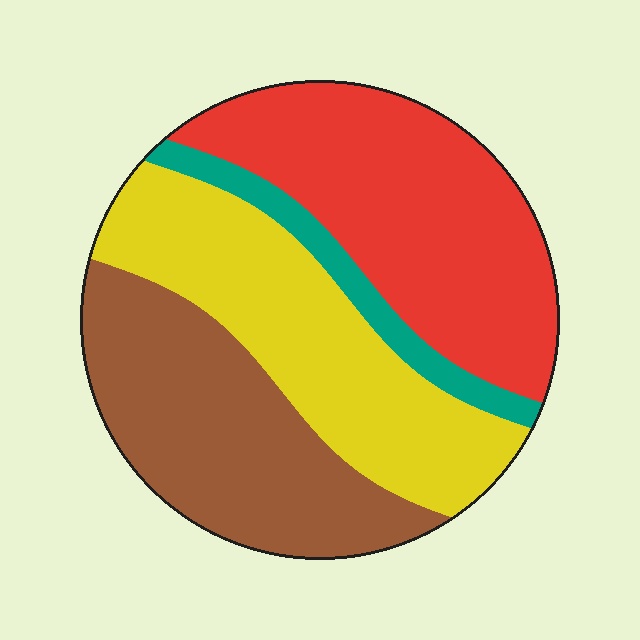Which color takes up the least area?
Teal, at roughly 5%.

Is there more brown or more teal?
Brown.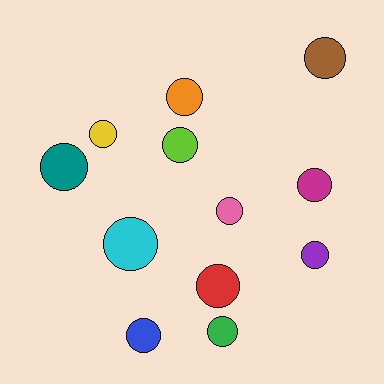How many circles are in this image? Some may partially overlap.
There are 12 circles.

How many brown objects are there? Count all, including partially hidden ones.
There is 1 brown object.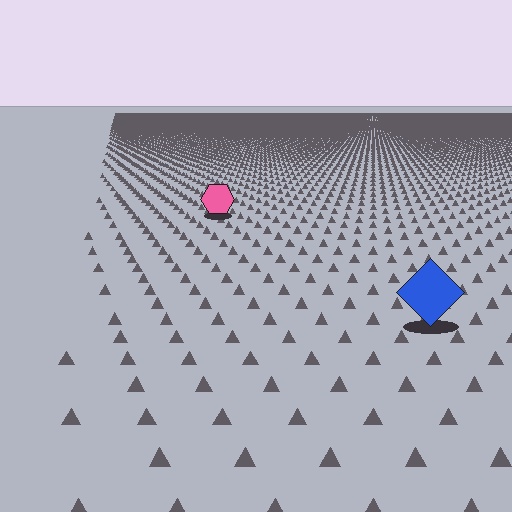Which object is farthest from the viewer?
The pink hexagon is farthest from the viewer. It appears smaller and the ground texture around it is denser.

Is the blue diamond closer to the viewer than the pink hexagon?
Yes. The blue diamond is closer — you can tell from the texture gradient: the ground texture is coarser near it.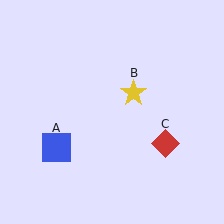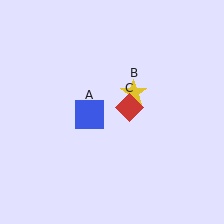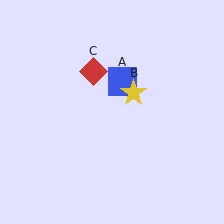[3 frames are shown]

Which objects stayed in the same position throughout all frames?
Yellow star (object B) remained stationary.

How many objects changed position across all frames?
2 objects changed position: blue square (object A), red diamond (object C).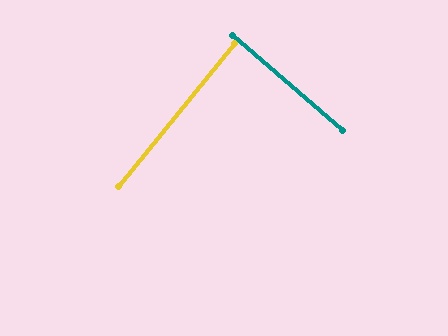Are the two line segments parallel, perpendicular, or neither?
Perpendicular — they meet at approximately 88°.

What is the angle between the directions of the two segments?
Approximately 88 degrees.